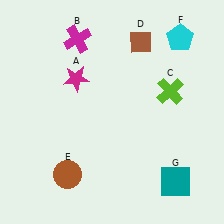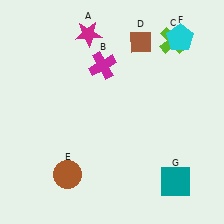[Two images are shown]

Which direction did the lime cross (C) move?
The lime cross (C) moved up.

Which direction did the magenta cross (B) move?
The magenta cross (B) moved down.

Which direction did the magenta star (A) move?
The magenta star (A) moved up.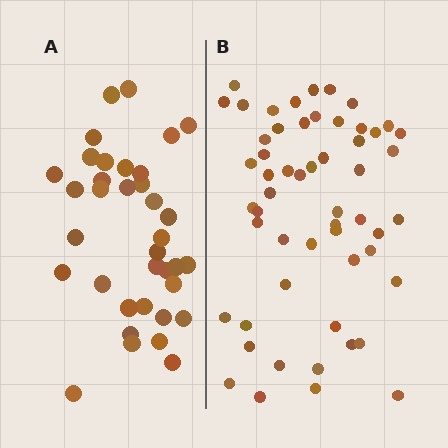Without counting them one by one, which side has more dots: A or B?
Region B (the right region) has more dots.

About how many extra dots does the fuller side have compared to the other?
Region B has approximately 20 more dots than region A.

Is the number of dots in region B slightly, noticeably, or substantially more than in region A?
Region B has substantially more. The ratio is roughly 1.5 to 1.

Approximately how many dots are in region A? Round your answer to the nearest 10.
About 40 dots. (The exact count is 36, which rounds to 40.)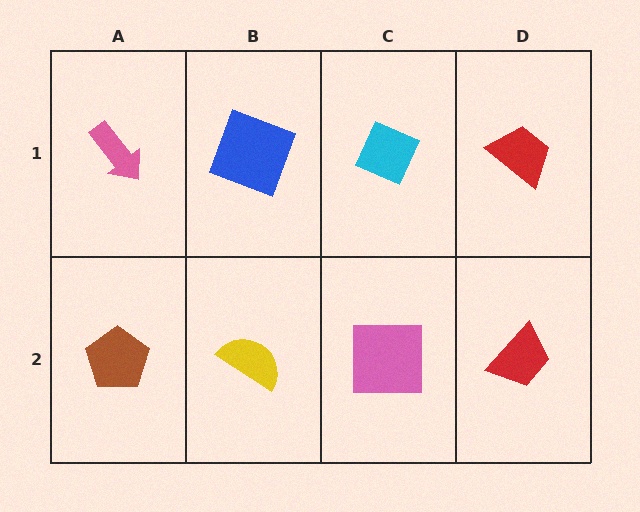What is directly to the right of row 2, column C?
A red trapezoid.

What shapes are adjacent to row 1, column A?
A brown pentagon (row 2, column A), a blue square (row 1, column B).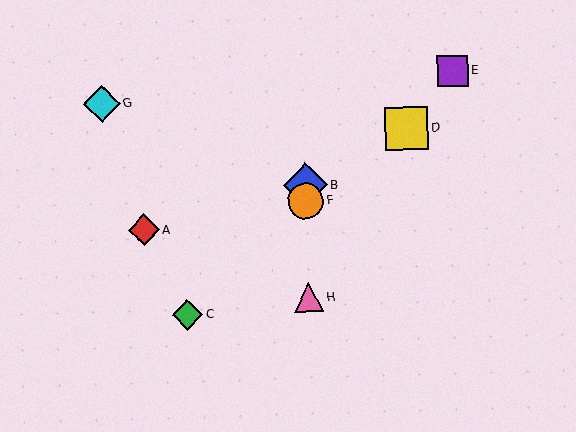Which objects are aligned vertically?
Objects B, F, H are aligned vertically.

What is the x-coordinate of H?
Object H is at x≈309.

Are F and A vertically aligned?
No, F is at x≈306 and A is at x≈144.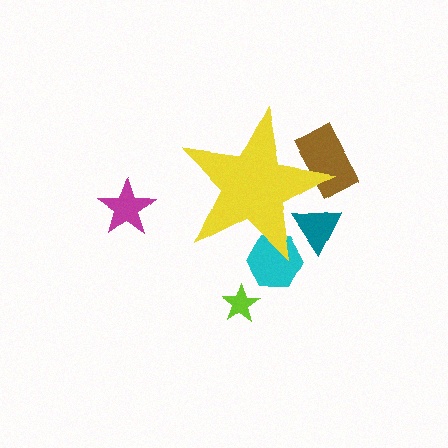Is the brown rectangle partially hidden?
Yes, the brown rectangle is partially hidden behind the yellow star.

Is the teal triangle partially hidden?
Yes, the teal triangle is partially hidden behind the yellow star.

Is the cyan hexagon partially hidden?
Yes, the cyan hexagon is partially hidden behind the yellow star.